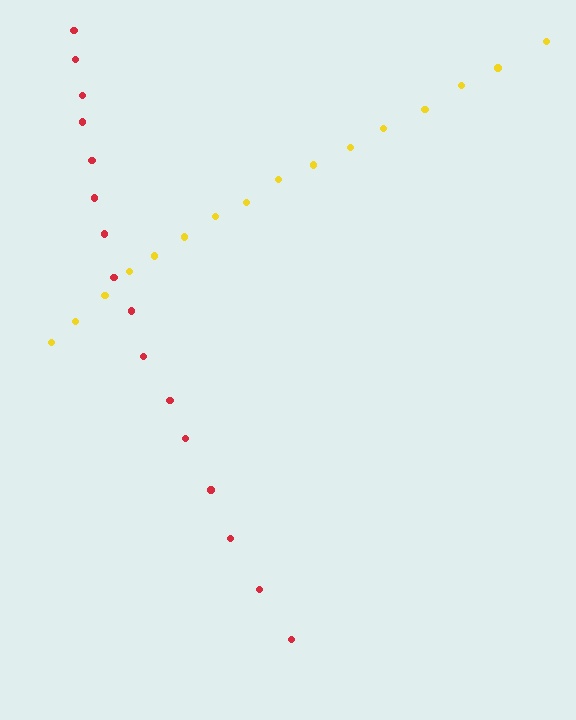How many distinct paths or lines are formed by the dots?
There are 2 distinct paths.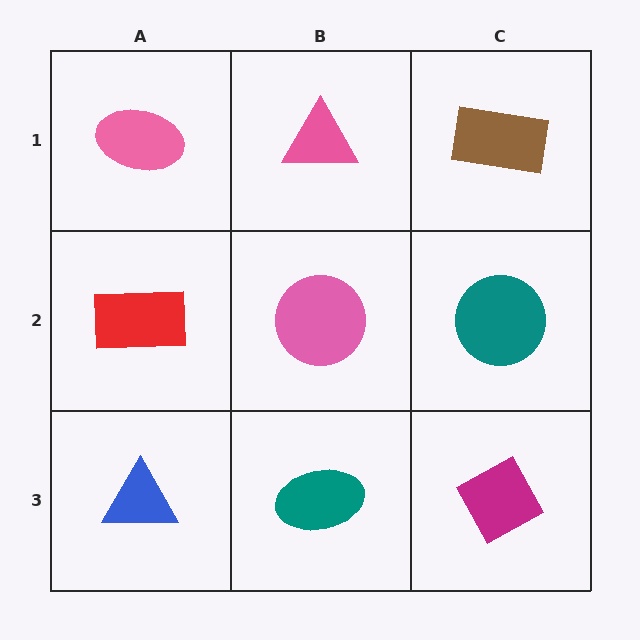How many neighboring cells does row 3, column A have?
2.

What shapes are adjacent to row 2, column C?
A brown rectangle (row 1, column C), a magenta diamond (row 3, column C), a pink circle (row 2, column B).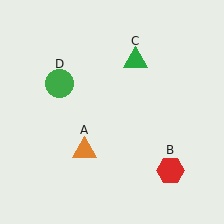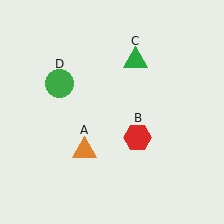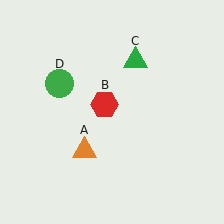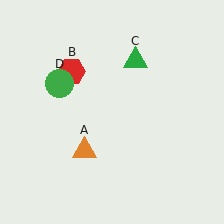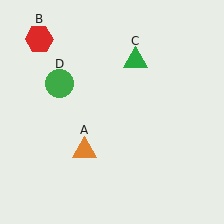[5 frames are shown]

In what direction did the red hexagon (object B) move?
The red hexagon (object B) moved up and to the left.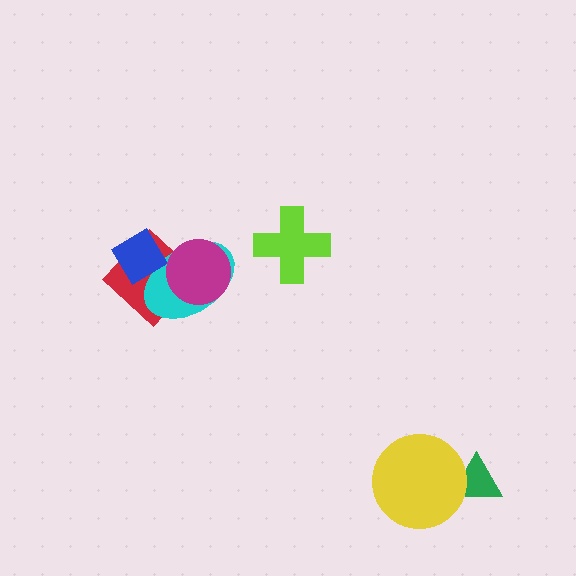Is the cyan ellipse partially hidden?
Yes, it is partially covered by another shape.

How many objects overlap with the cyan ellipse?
3 objects overlap with the cyan ellipse.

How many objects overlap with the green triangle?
1 object overlaps with the green triangle.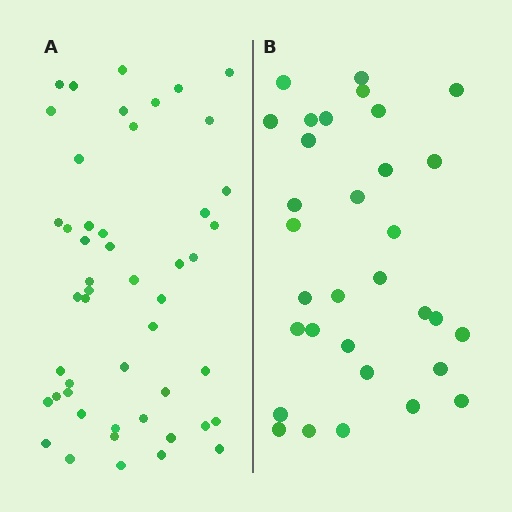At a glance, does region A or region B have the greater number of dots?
Region A (the left region) has more dots.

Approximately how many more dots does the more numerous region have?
Region A has approximately 15 more dots than region B.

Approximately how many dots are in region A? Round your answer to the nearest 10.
About 50 dots. (The exact count is 49, which rounds to 50.)